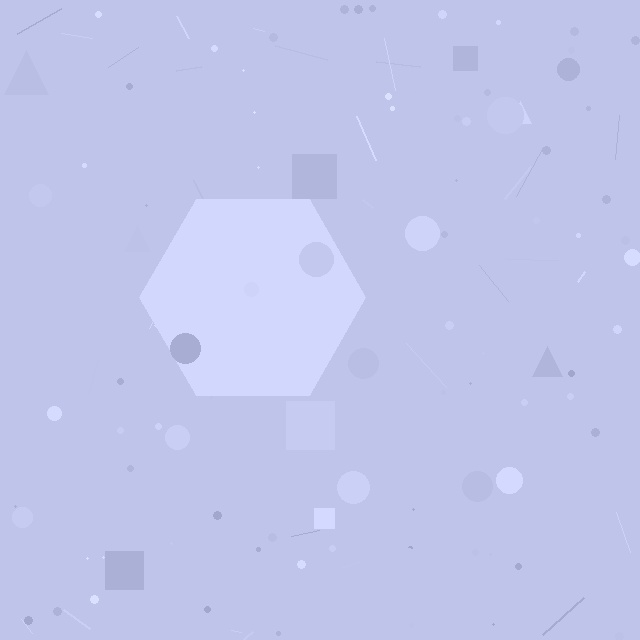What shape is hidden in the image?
A hexagon is hidden in the image.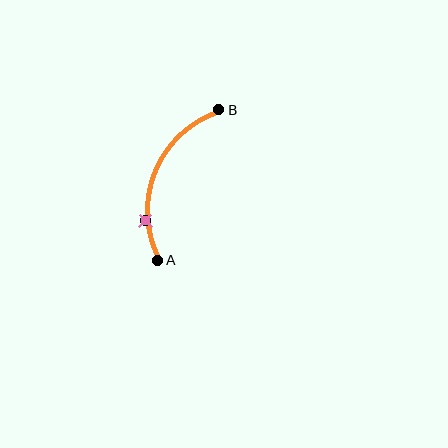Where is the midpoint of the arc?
The arc midpoint is the point on the curve farthest from the straight line joining A and B. It sits to the left of that line.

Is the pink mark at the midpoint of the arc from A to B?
No. The pink mark lies on the arc but is closer to endpoint A. The arc midpoint would be at the point on the curve equidistant along the arc from both A and B.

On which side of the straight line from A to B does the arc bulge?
The arc bulges to the left of the straight line connecting A and B.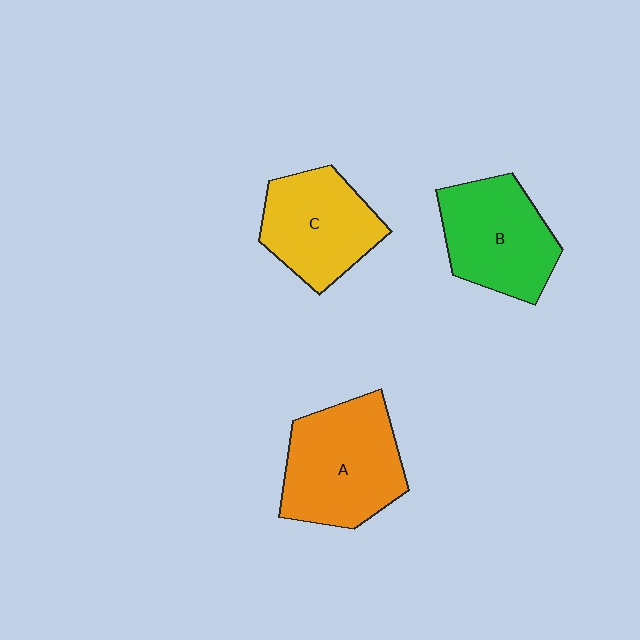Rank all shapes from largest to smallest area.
From largest to smallest: A (orange), B (green), C (yellow).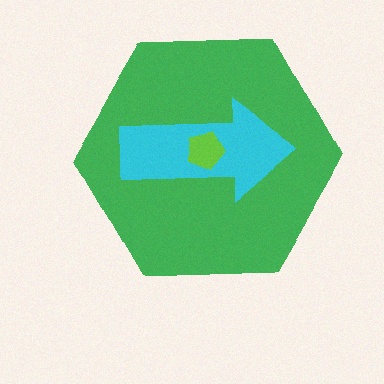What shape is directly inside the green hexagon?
The cyan arrow.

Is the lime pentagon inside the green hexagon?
Yes.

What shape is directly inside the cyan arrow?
The lime pentagon.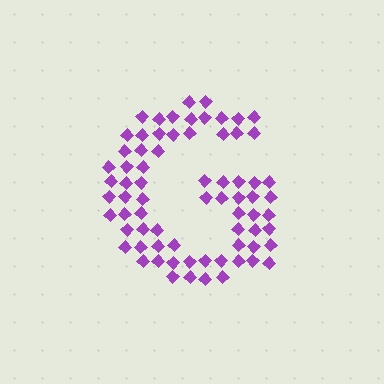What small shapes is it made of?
It is made of small diamonds.